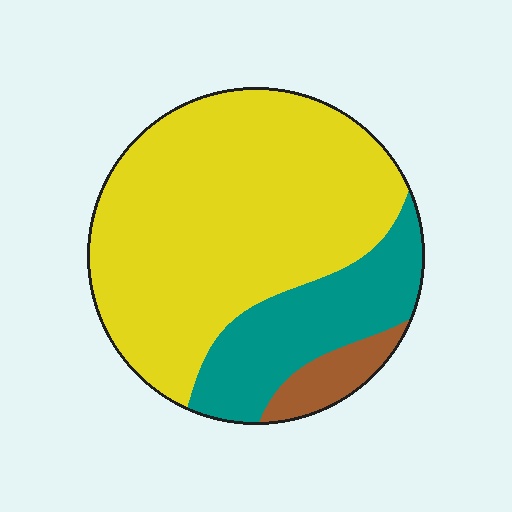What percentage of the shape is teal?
Teal takes up less than a quarter of the shape.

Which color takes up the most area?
Yellow, at roughly 70%.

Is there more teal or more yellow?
Yellow.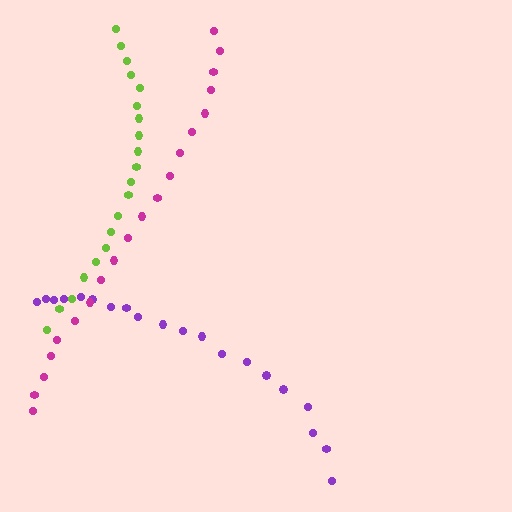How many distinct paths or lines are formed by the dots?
There are 3 distinct paths.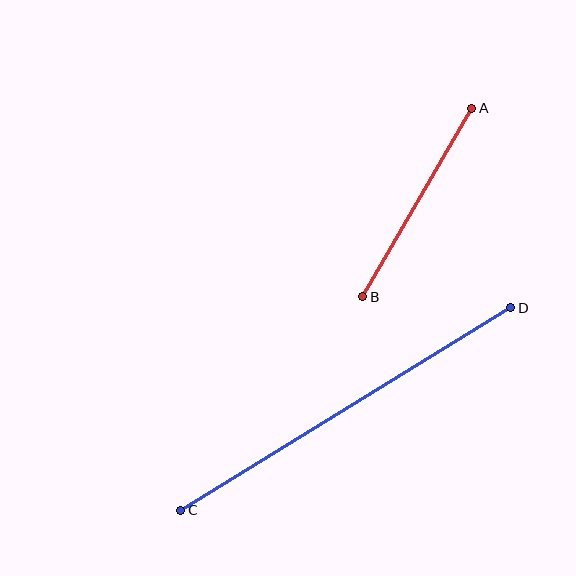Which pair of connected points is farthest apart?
Points C and D are farthest apart.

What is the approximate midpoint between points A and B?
The midpoint is at approximately (417, 203) pixels.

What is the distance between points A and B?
The distance is approximately 218 pixels.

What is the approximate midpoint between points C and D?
The midpoint is at approximately (346, 409) pixels.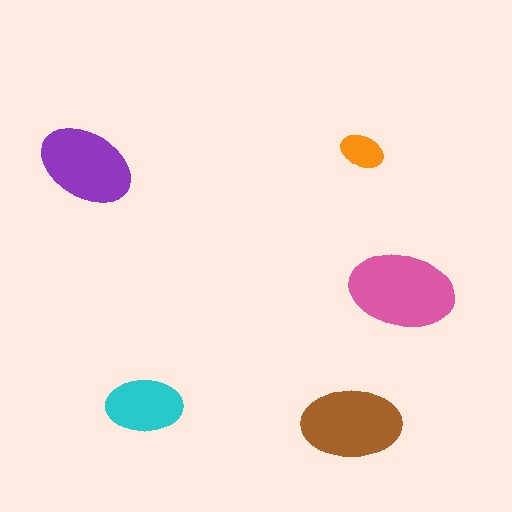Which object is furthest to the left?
The purple ellipse is leftmost.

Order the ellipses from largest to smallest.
the pink one, the brown one, the purple one, the cyan one, the orange one.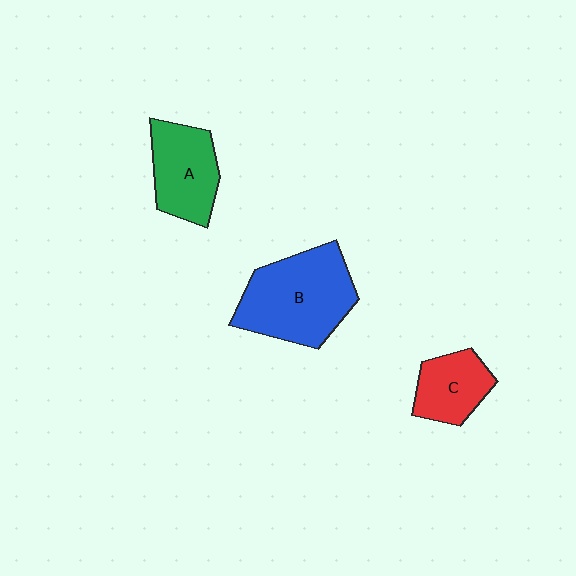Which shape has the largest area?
Shape B (blue).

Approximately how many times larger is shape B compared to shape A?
Approximately 1.5 times.